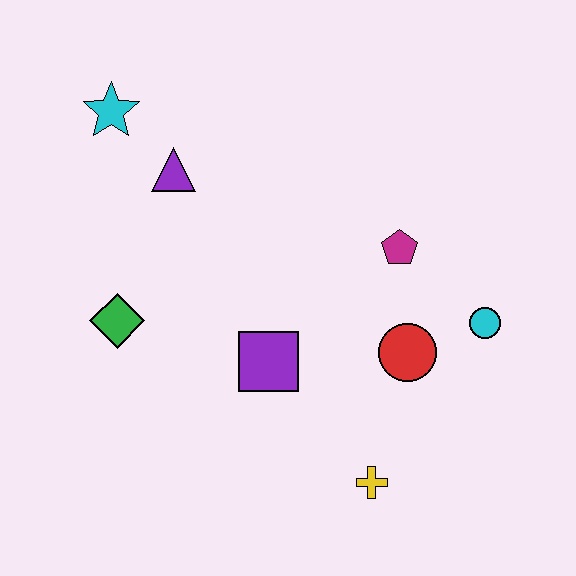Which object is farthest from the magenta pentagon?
The cyan star is farthest from the magenta pentagon.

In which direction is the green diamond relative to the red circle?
The green diamond is to the left of the red circle.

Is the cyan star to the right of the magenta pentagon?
No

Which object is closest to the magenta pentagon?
The red circle is closest to the magenta pentagon.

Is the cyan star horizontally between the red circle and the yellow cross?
No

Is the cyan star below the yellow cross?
No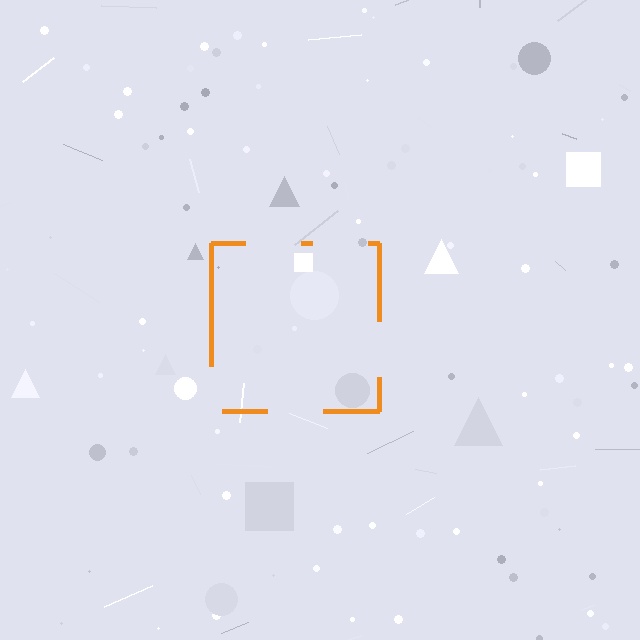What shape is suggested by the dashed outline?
The dashed outline suggests a square.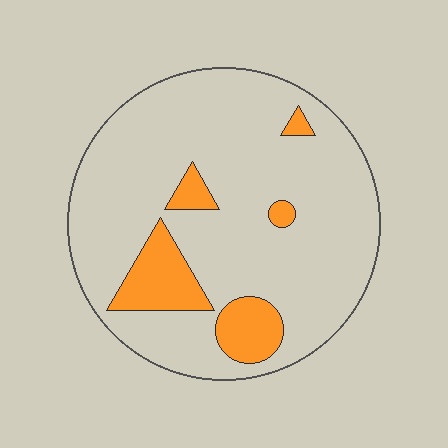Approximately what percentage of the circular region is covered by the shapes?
Approximately 15%.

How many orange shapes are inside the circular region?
5.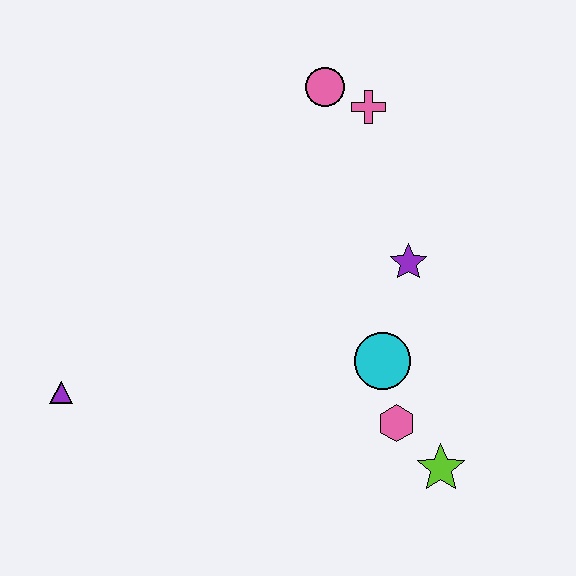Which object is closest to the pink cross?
The pink circle is closest to the pink cross.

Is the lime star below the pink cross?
Yes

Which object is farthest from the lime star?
The pink circle is farthest from the lime star.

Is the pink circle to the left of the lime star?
Yes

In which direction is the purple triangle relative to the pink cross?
The purple triangle is to the left of the pink cross.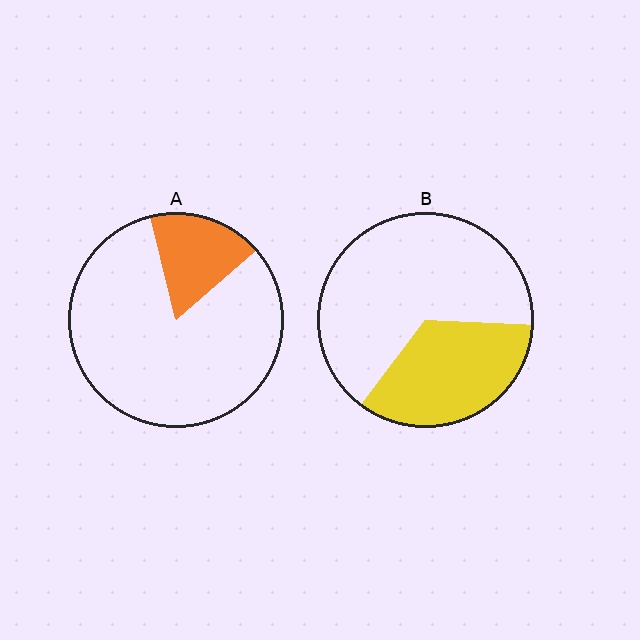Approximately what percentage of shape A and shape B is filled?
A is approximately 20% and B is approximately 35%.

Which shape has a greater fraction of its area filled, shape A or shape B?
Shape B.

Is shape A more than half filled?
No.